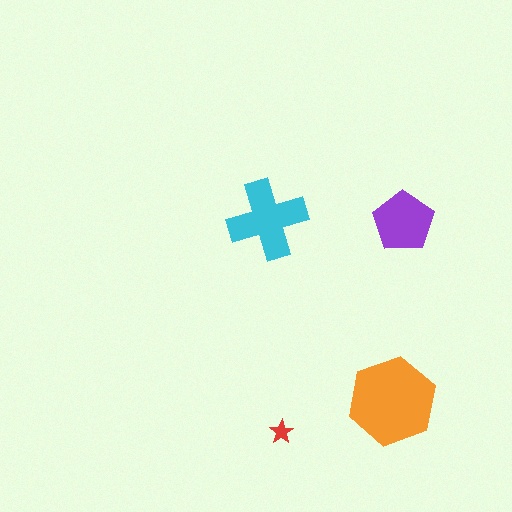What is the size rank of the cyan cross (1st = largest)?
2nd.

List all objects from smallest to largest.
The red star, the purple pentagon, the cyan cross, the orange hexagon.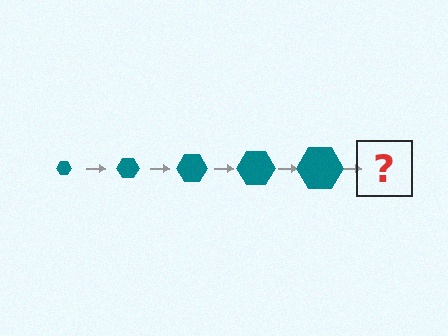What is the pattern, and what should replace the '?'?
The pattern is that the hexagon gets progressively larger each step. The '?' should be a teal hexagon, larger than the previous one.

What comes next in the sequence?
The next element should be a teal hexagon, larger than the previous one.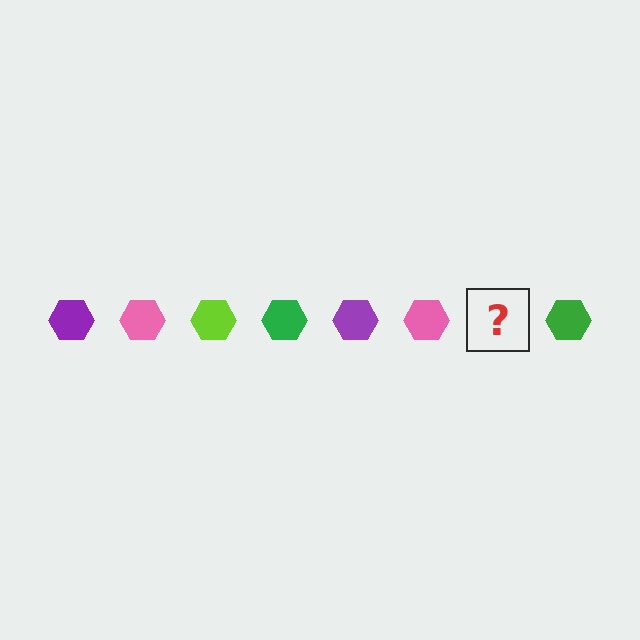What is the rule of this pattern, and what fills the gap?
The rule is that the pattern cycles through purple, pink, lime, green hexagons. The gap should be filled with a lime hexagon.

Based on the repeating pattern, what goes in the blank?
The blank should be a lime hexagon.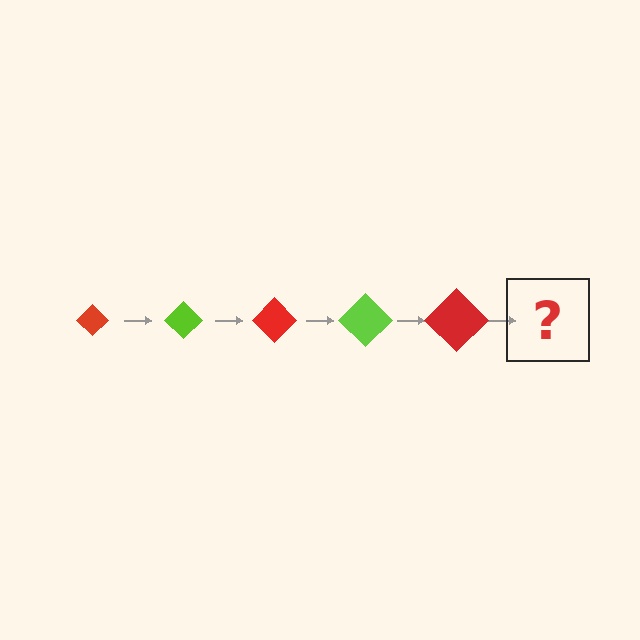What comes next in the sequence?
The next element should be a lime diamond, larger than the previous one.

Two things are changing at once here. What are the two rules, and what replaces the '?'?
The two rules are that the diamond grows larger each step and the color cycles through red and lime. The '?' should be a lime diamond, larger than the previous one.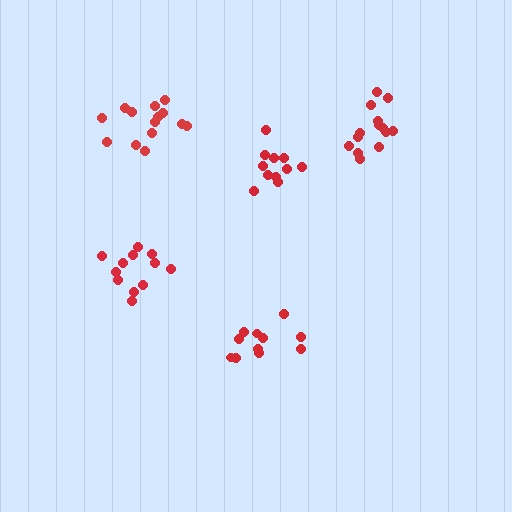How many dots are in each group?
Group 1: 11 dots, Group 2: 11 dots, Group 3: 14 dots, Group 4: 12 dots, Group 5: 14 dots (62 total).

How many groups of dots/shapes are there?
There are 5 groups.